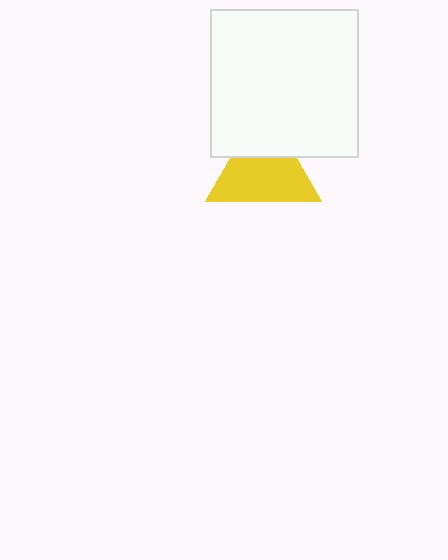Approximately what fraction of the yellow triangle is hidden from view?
Roughly 32% of the yellow triangle is hidden behind the white square.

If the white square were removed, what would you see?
You would see the complete yellow triangle.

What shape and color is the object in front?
The object in front is a white square.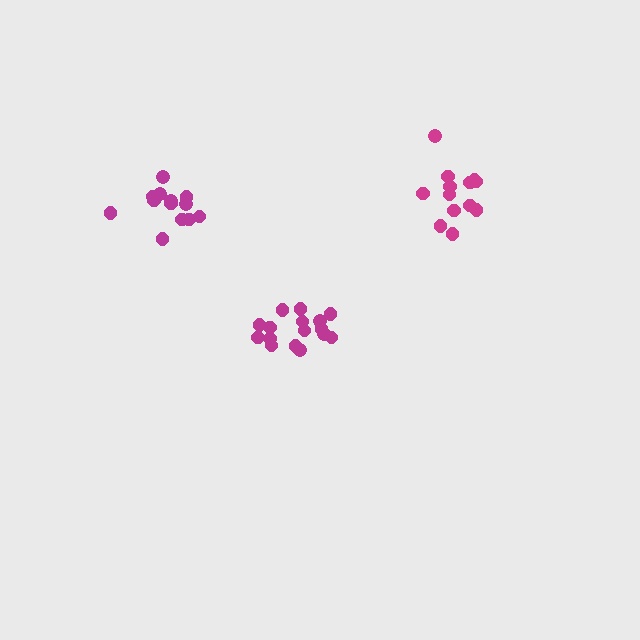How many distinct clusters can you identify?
There are 3 distinct clusters.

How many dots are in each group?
Group 1: 13 dots, Group 2: 16 dots, Group 3: 13 dots (42 total).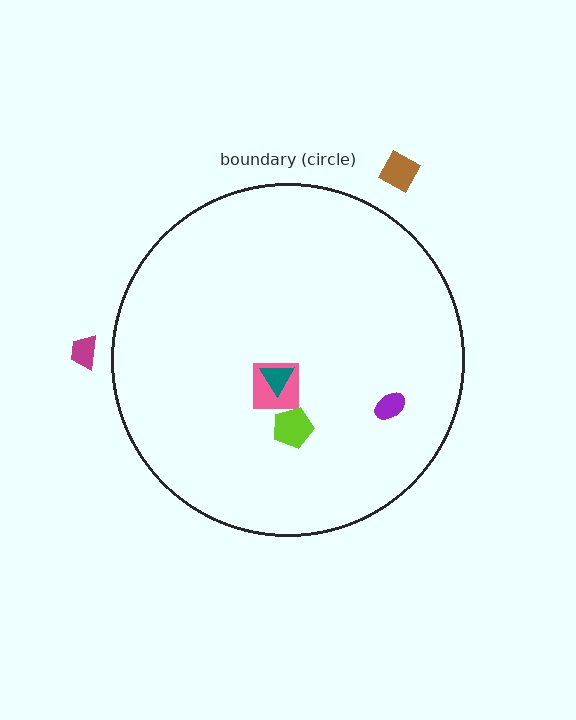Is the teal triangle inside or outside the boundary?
Inside.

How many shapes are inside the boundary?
4 inside, 2 outside.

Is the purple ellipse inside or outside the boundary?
Inside.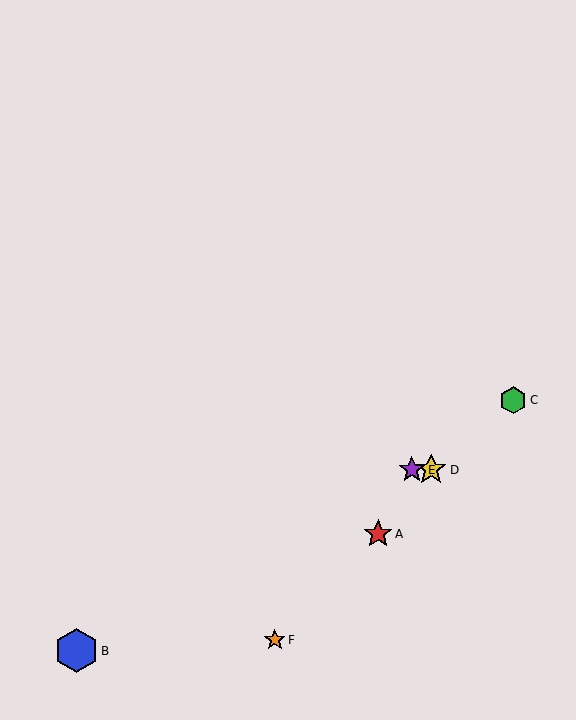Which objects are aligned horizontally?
Objects D, E are aligned horizontally.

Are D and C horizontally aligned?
No, D is at y≈470 and C is at y≈400.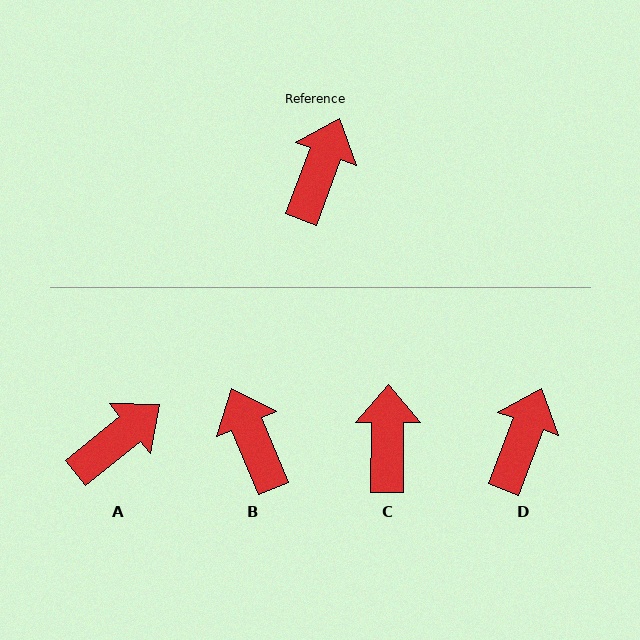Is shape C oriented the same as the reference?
No, it is off by about 20 degrees.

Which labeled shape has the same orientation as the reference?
D.